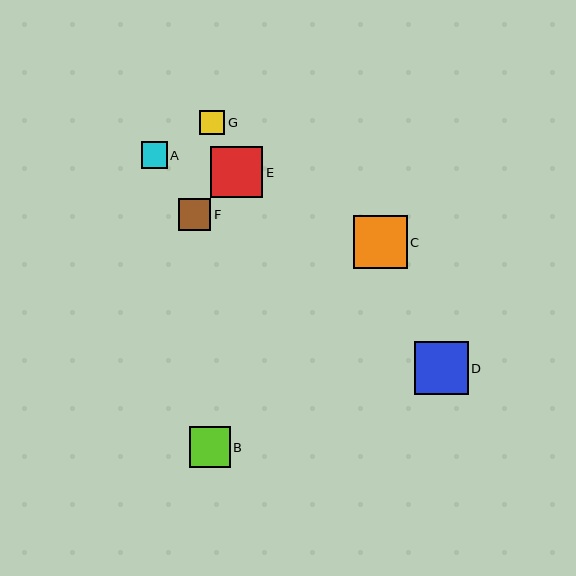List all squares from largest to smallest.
From largest to smallest: D, C, E, B, F, A, G.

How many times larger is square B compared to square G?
Square B is approximately 1.7 times the size of square G.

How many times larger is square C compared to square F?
Square C is approximately 1.6 times the size of square F.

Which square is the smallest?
Square G is the smallest with a size of approximately 25 pixels.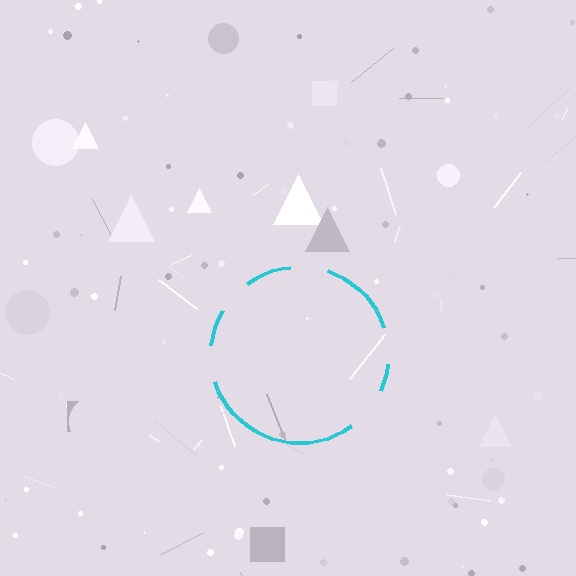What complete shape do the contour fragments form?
The contour fragments form a circle.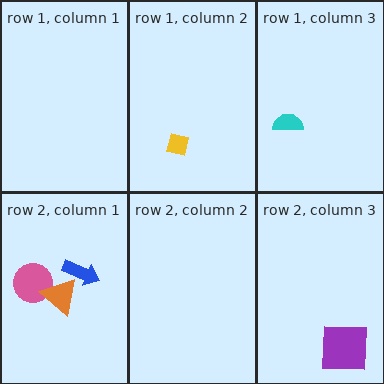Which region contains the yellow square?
The row 1, column 2 region.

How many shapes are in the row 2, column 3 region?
1.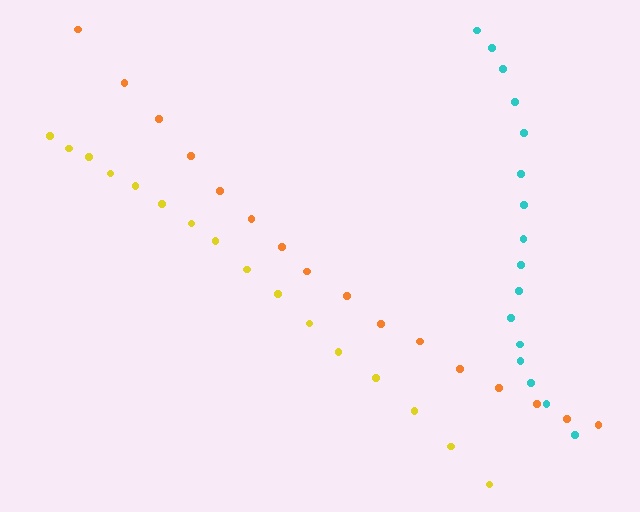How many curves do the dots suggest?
There are 3 distinct paths.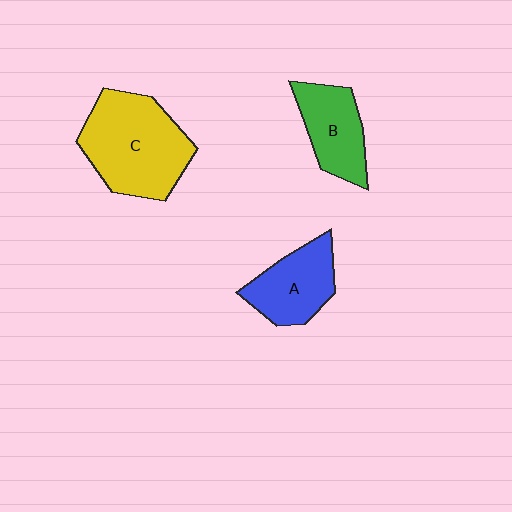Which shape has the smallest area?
Shape B (green).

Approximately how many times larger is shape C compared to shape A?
Approximately 1.7 times.